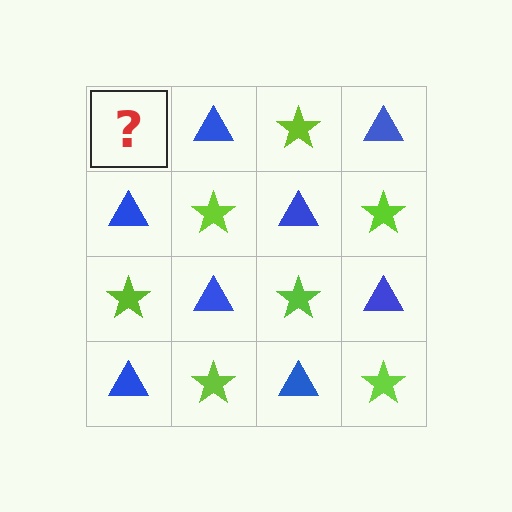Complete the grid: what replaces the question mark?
The question mark should be replaced with a lime star.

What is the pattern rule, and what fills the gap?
The rule is that it alternates lime star and blue triangle in a checkerboard pattern. The gap should be filled with a lime star.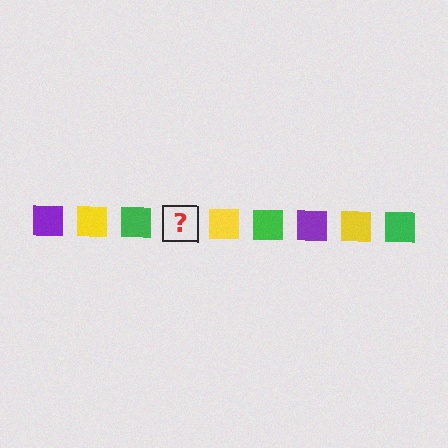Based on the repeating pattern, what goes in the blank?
The blank should be a purple square.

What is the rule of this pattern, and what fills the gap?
The rule is that the pattern cycles through purple, yellow, green squares. The gap should be filled with a purple square.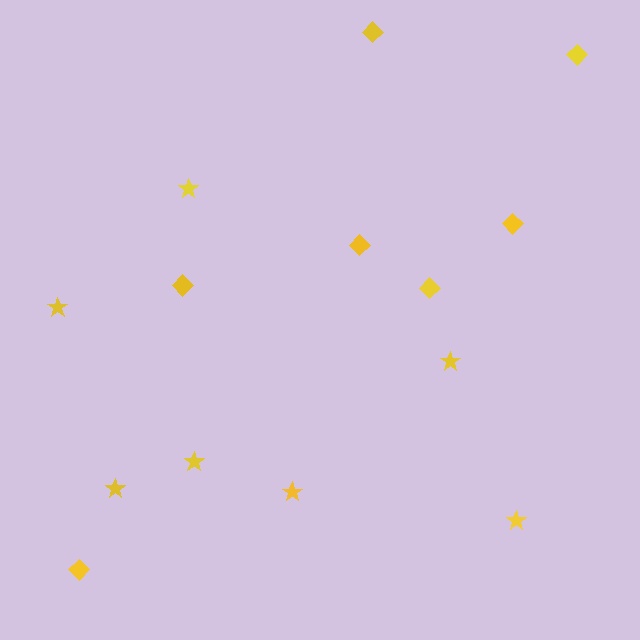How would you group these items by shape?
There are 2 groups: one group of stars (7) and one group of diamonds (7).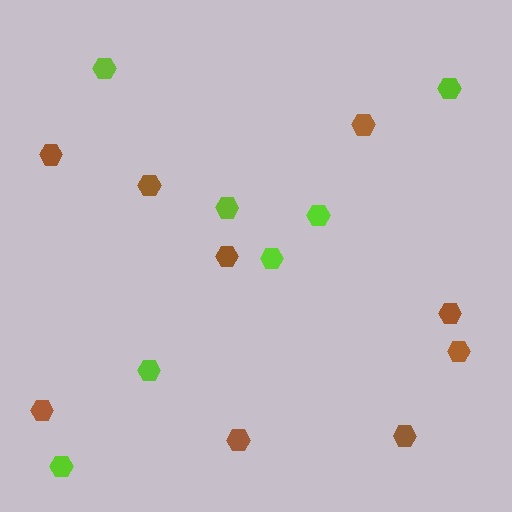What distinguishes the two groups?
There are 2 groups: one group of lime hexagons (7) and one group of brown hexagons (9).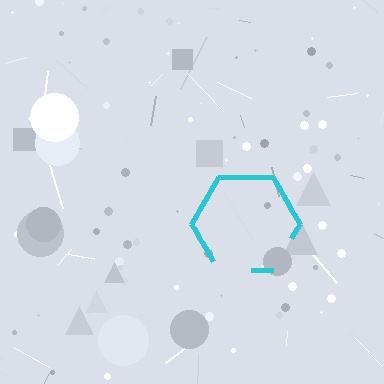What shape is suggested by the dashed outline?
The dashed outline suggests a hexagon.